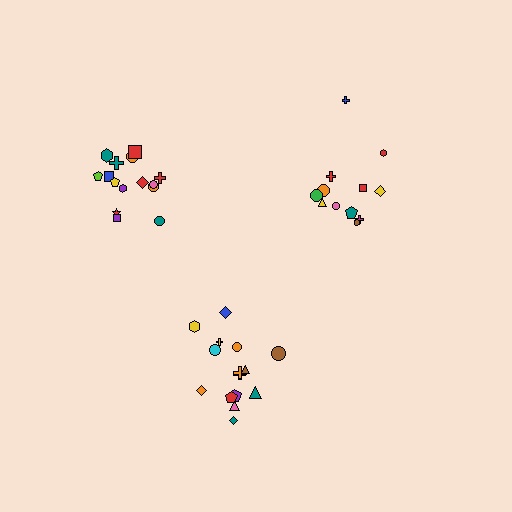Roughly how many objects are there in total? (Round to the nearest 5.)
Roughly 40 objects in total.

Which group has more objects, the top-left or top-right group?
The top-left group.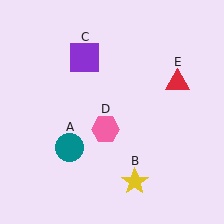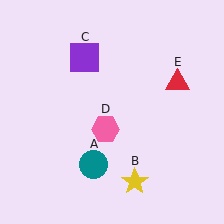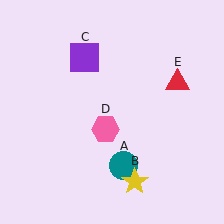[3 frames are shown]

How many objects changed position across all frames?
1 object changed position: teal circle (object A).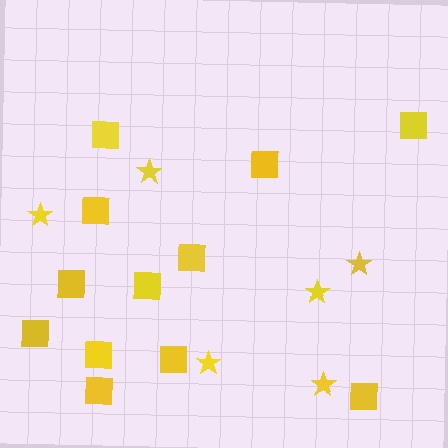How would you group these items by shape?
There are 2 groups: one group of stars (6) and one group of squares (12).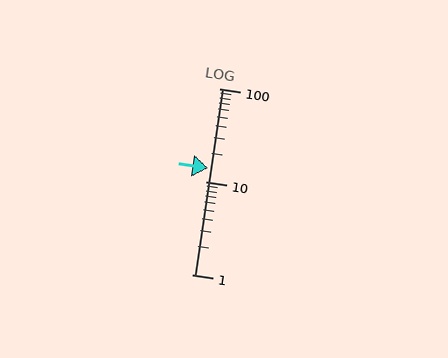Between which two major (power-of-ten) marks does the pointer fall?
The pointer is between 10 and 100.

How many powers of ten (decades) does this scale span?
The scale spans 2 decades, from 1 to 100.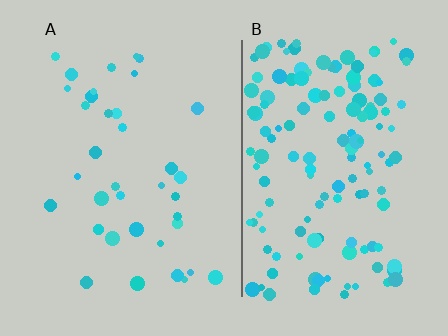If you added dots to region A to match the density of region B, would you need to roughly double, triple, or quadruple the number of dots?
Approximately quadruple.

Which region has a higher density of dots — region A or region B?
B (the right).